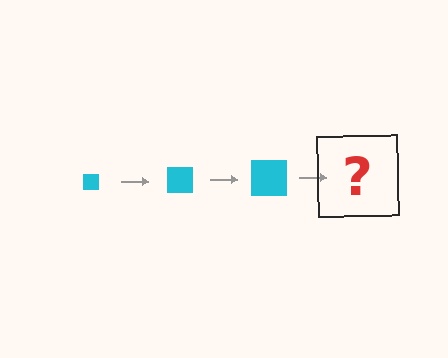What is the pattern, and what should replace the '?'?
The pattern is that the square gets progressively larger each step. The '?' should be a cyan square, larger than the previous one.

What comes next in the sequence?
The next element should be a cyan square, larger than the previous one.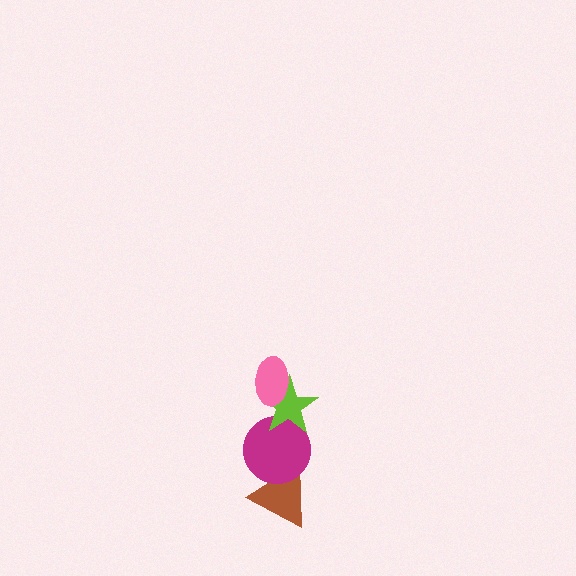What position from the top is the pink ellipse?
The pink ellipse is 1st from the top.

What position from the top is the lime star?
The lime star is 2nd from the top.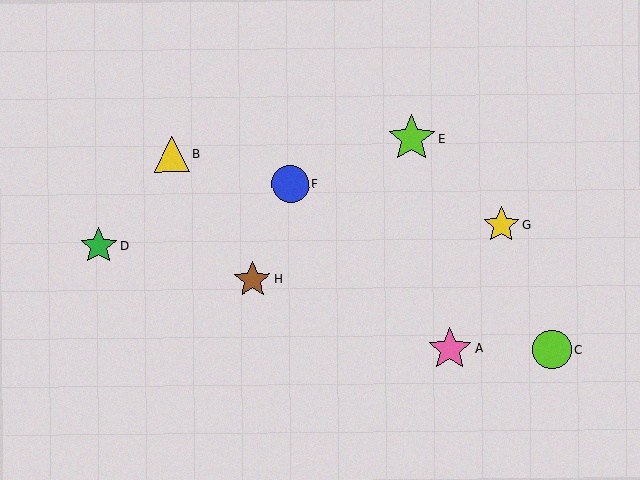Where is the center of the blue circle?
The center of the blue circle is at (290, 184).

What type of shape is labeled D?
Shape D is a green star.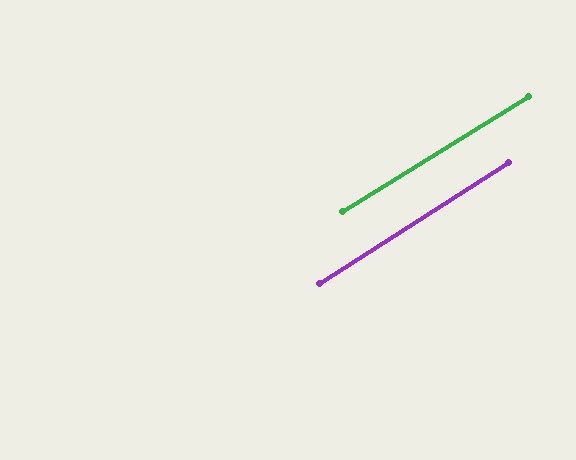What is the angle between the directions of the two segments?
Approximately 1 degree.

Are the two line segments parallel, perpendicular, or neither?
Parallel — their directions differ by only 0.8°.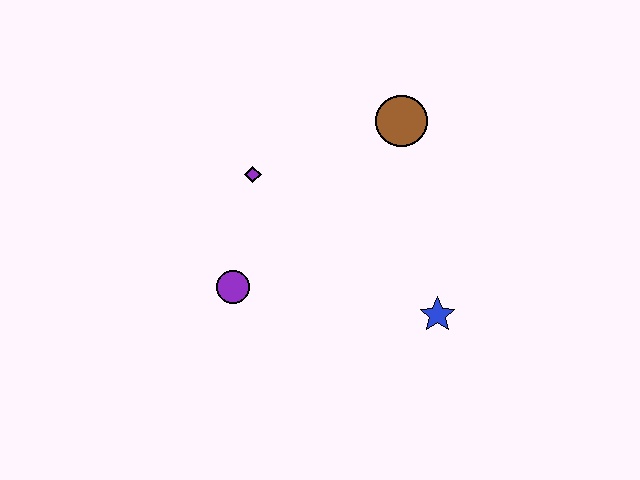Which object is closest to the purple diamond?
The purple circle is closest to the purple diamond.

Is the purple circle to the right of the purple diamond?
No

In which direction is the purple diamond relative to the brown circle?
The purple diamond is to the left of the brown circle.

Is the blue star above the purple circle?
No